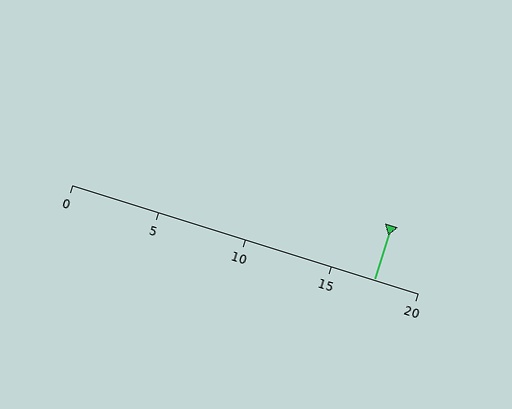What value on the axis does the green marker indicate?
The marker indicates approximately 17.5.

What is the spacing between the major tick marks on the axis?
The major ticks are spaced 5 apart.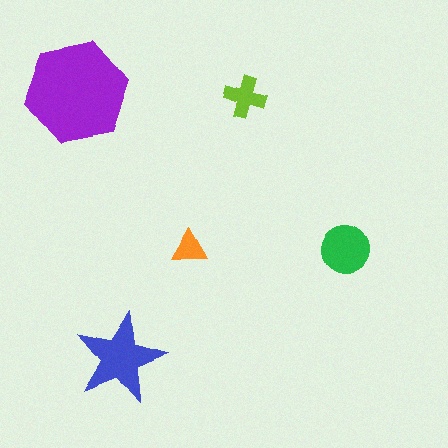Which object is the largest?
The purple hexagon.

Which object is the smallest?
The orange triangle.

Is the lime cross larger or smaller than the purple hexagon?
Smaller.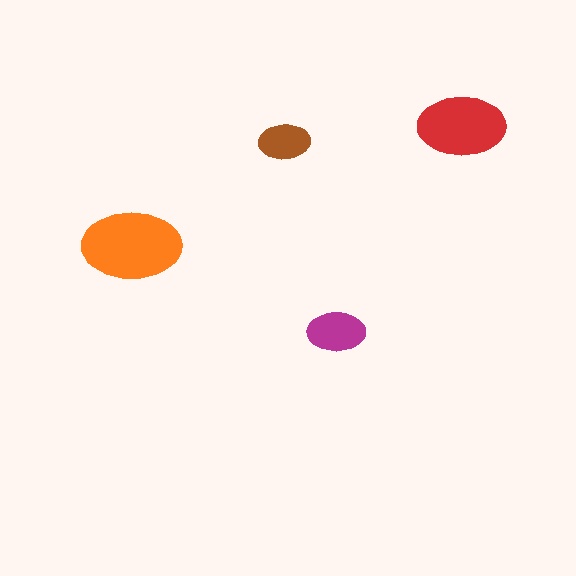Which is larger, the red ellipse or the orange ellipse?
The orange one.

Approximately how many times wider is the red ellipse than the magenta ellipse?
About 1.5 times wider.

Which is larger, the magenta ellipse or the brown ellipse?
The magenta one.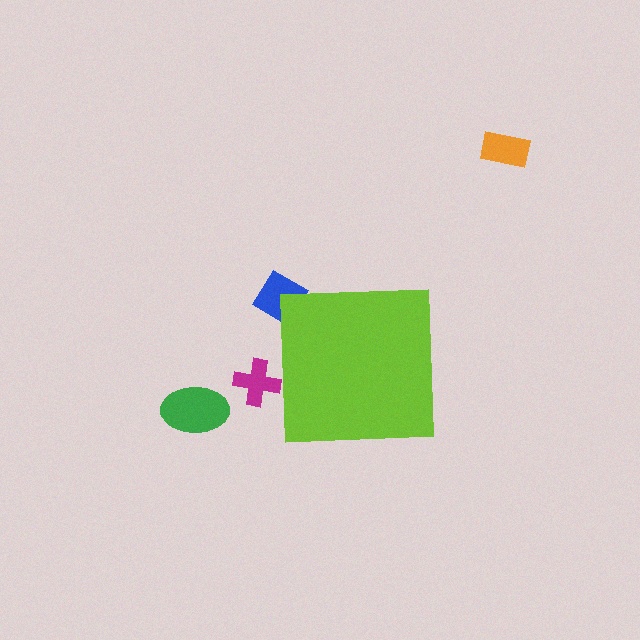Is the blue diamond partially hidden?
Yes, the blue diamond is partially hidden behind the lime square.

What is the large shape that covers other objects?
A lime square.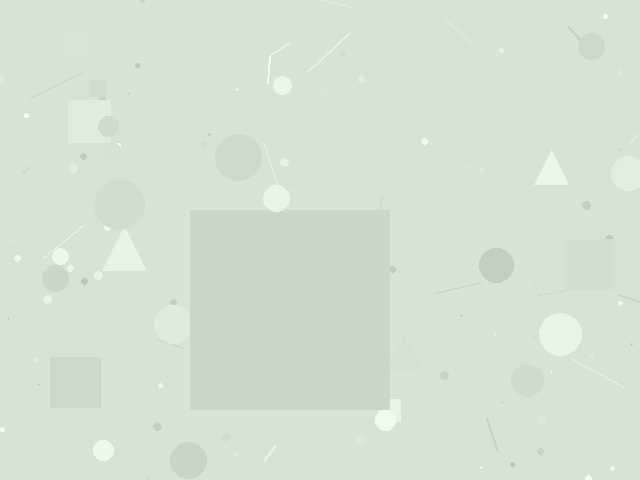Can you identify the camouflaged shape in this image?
The camouflaged shape is a square.